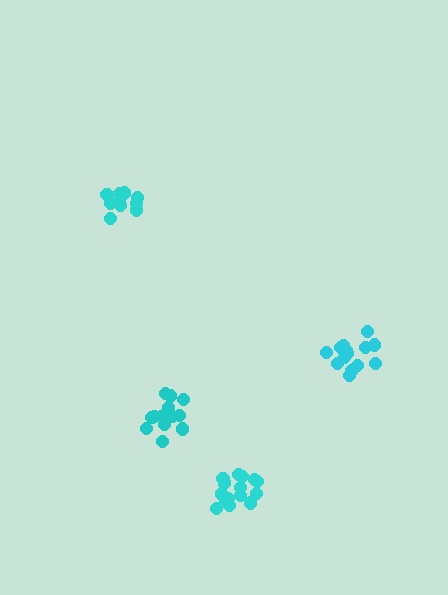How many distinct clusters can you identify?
There are 4 distinct clusters.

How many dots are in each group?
Group 1: 10 dots, Group 2: 15 dots, Group 3: 13 dots, Group 4: 14 dots (52 total).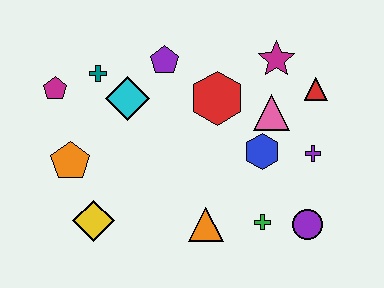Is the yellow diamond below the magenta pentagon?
Yes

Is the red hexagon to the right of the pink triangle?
No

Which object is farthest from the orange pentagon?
The red triangle is farthest from the orange pentagon.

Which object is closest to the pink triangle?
The blue hexagon is closest to the pink triangle.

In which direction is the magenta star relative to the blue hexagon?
The magenta star is above the blue hexagon.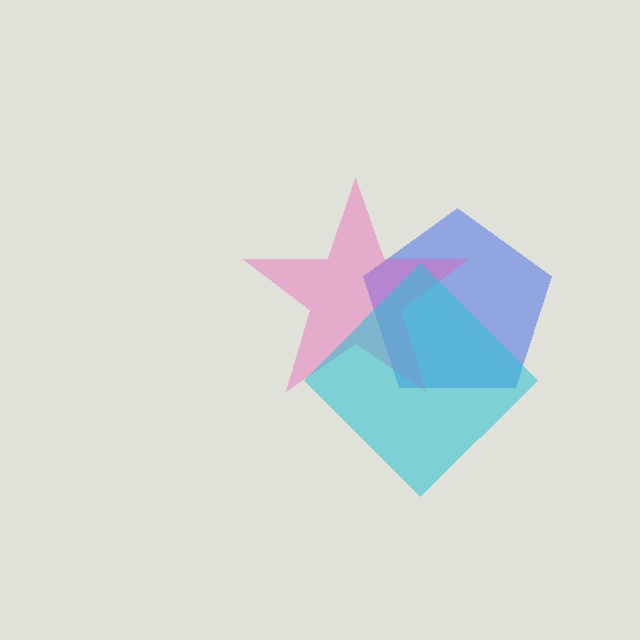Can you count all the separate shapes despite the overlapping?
Yes, there are 3 separate shapes.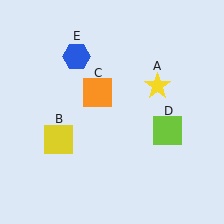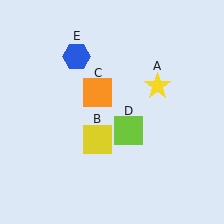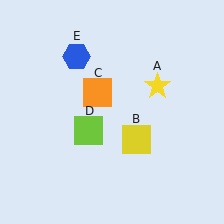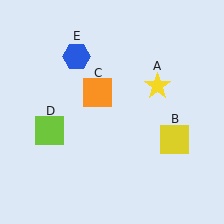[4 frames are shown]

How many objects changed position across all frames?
2 objects changed position: yellow square (object B), lime square (object D).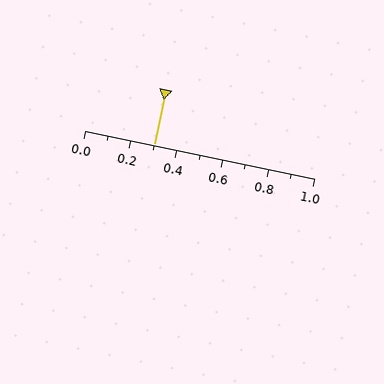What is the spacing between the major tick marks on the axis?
The major ticks are spaced 0.2 apart.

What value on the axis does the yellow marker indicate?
The marker indicates approximately 0.3.